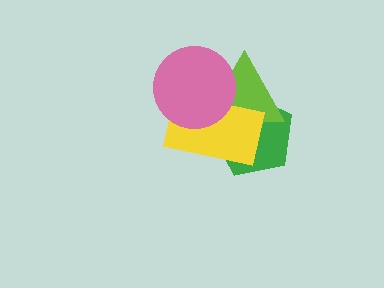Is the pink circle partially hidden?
No, no other shape covers it.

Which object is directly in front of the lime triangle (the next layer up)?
The yellow rectangle is directly in front of the lime triangle.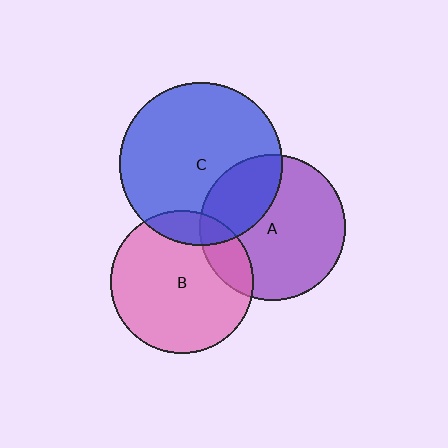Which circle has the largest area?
Circle C (blue).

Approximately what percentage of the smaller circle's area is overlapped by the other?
Approximately 15%.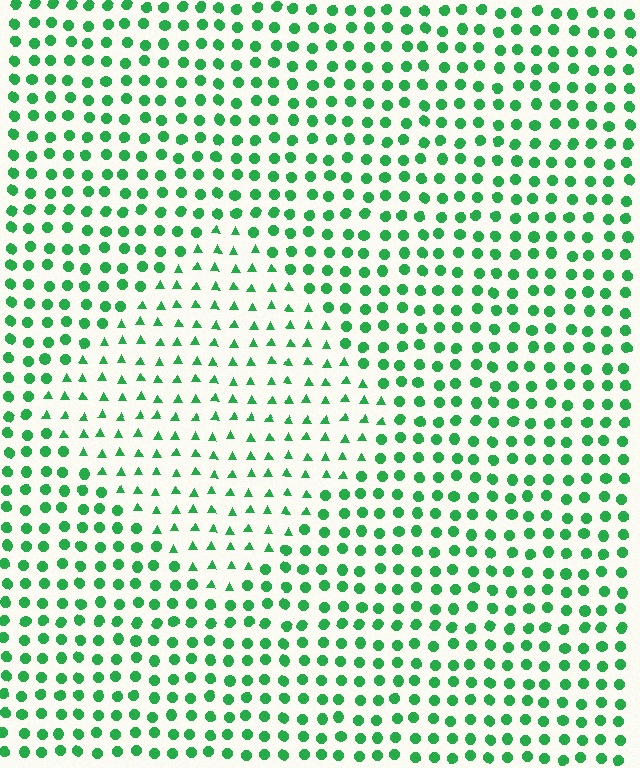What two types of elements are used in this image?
The image uses triangles inside the diamond region and circles outside it.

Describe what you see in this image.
The image is filled with small green elements arranged in a uniform grid. A diamond-shaped region contains triangles, while the surrounding area contains circles. The boundary is defined purely by the change in element shape.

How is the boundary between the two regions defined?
The boundary is defined by a change in element shape: triangles inside vs. circles outside. All elements share the same color and spacing.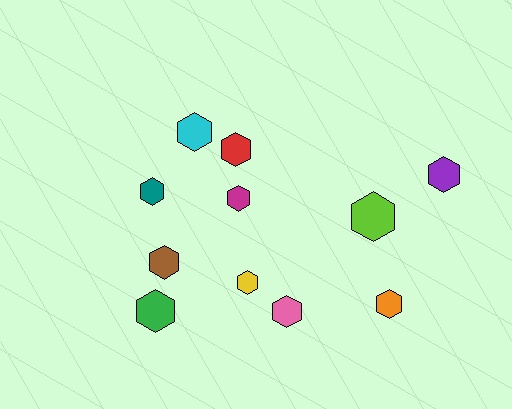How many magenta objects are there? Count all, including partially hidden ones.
There is 1 magenta object.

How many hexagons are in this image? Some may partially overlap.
There are 11 hexagons.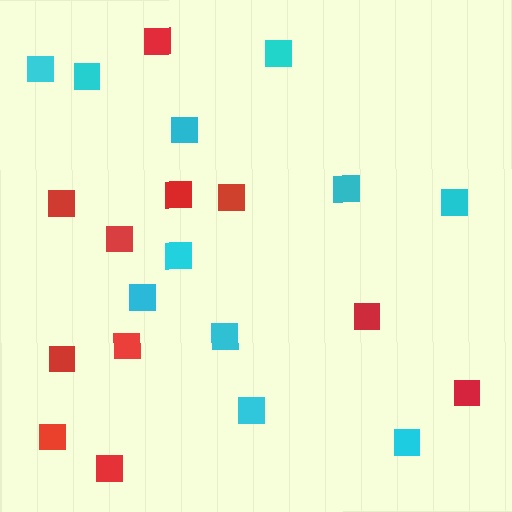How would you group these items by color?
There are 2 groups: one group of red squares (11) and one group of cyan squares (11).